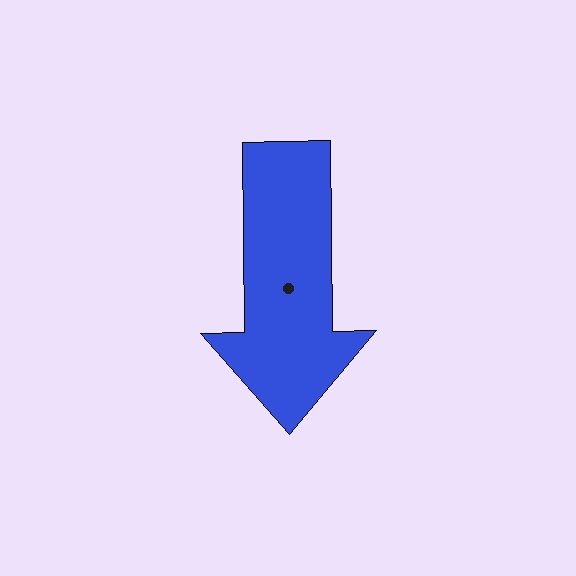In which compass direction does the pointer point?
South.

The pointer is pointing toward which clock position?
Roughly 6 o'clock.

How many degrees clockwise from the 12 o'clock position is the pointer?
Approximately 179 degrees.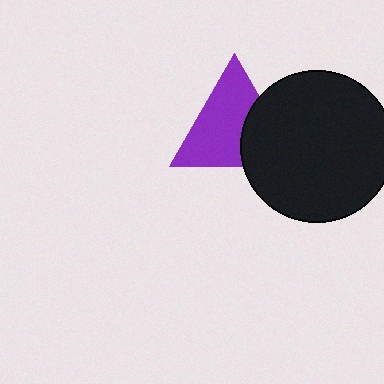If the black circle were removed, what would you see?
You would see the complete purple triangle.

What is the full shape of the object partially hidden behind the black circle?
The partially hidden object is a purple triangle.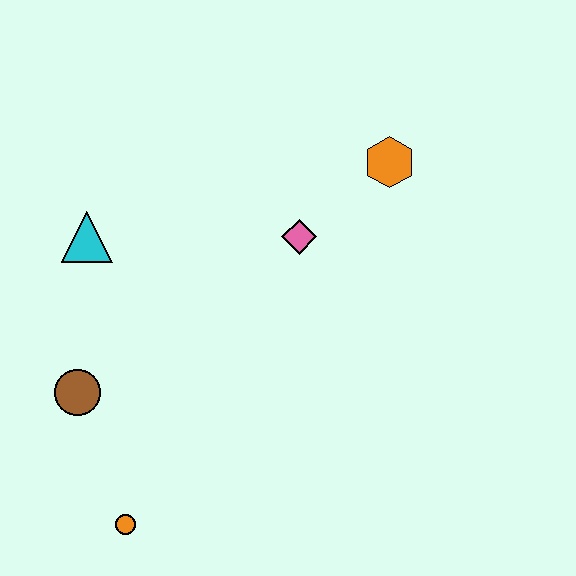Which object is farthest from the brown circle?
The orange hexagon is farthest from the brown circle.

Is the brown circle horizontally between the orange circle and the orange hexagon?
No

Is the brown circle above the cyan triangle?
No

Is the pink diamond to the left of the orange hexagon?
Yes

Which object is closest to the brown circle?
The orange circle is closest to the brown circle.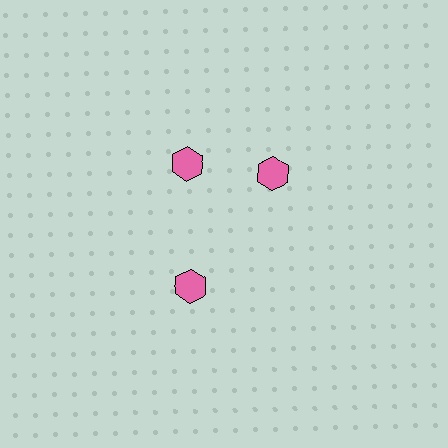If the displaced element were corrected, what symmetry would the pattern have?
It would have 3-fold rotational symmetry — the pattern would map onto itself every 120 degrees.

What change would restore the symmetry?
The symmetry would be restored by rotating it back into even spacing with its neighbors so that all 3 hexagons sit at equal angles and equal distance from the center.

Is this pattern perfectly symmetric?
No. The 3 pink hexagons are arranged in a ring, but one element near the 3 o'clock position is rotated out of alignment along the ring, breaking the 3-fold rotational symmetry.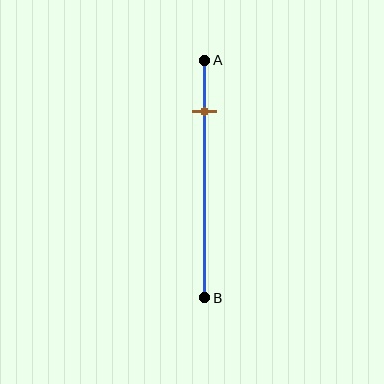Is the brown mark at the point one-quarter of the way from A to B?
No, the mark is at about 20% from A, not at the 25% one-quarter point.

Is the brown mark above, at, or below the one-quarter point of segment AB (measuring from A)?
The brown mark is above the one-quarter point of segment AB.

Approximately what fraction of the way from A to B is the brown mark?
The brown mark is approximately 20% of the way from A to B.